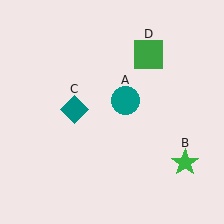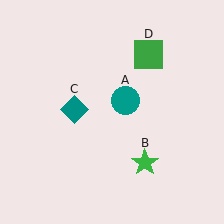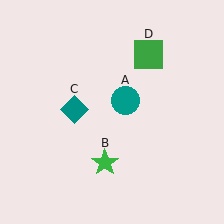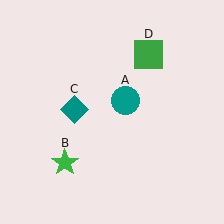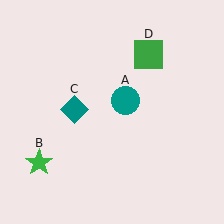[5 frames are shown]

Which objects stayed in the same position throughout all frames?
Teal circle (object A) and teal diamond (object C) and green square (object D) remained stationary.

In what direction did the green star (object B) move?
The green star (object B) moved left.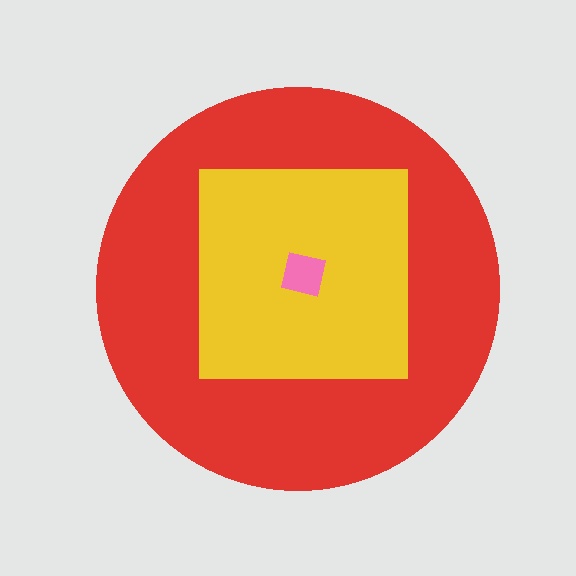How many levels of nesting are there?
3.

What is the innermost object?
The pink square.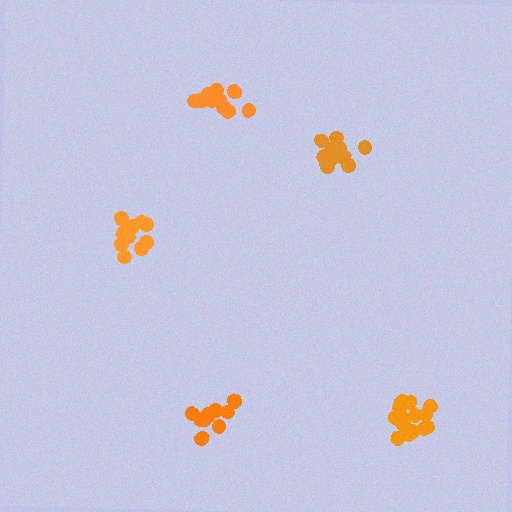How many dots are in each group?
Group 1: 11 dots, Group 2: 14 dots, Group 3: 11 dots, Group 4: 15 dots, Group 5: 11 dots (62 total).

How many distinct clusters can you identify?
There are 5 distinct clusters.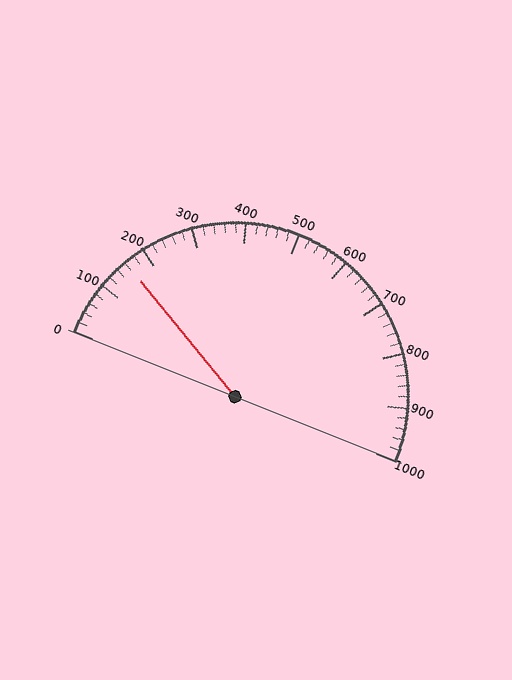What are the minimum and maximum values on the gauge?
The gauge ranges from 0 to 1000.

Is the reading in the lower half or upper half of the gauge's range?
The reading is in the lower half of the range (0 to 1000).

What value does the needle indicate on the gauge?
The needle indicates approximately 160.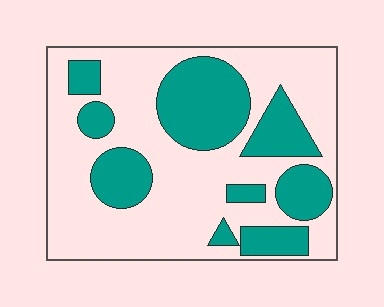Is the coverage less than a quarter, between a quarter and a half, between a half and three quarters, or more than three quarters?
Between a quarter and a half.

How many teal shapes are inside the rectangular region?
9.